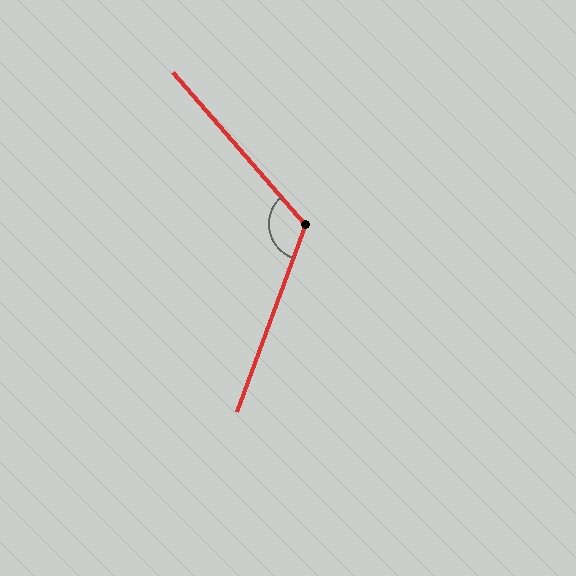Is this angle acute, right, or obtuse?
It is obtuse.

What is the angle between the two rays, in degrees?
Approximately 119 degrees.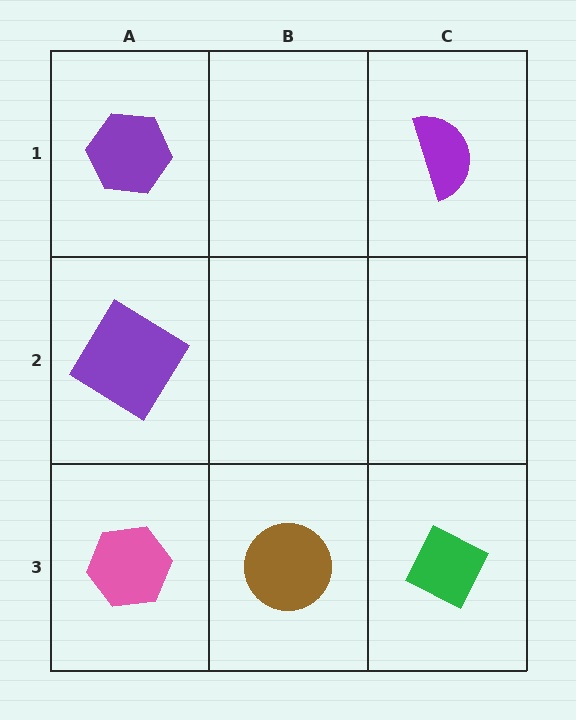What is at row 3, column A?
A pink hexagon.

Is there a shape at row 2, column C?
No, that cell is empty.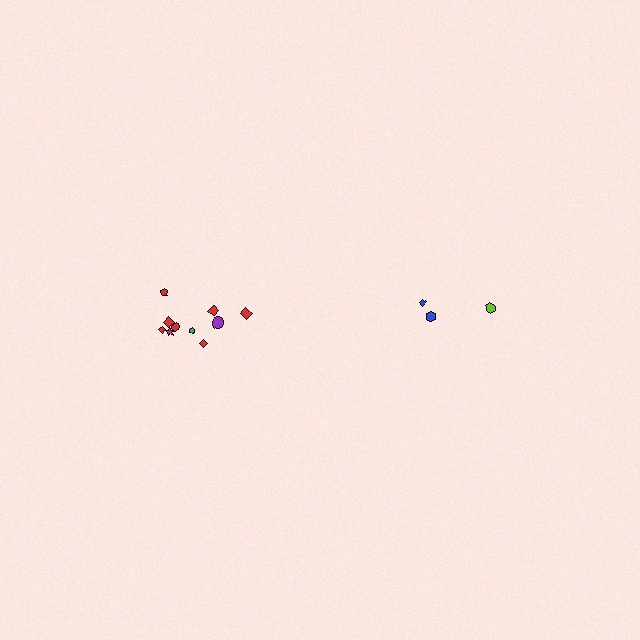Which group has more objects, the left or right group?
The left group.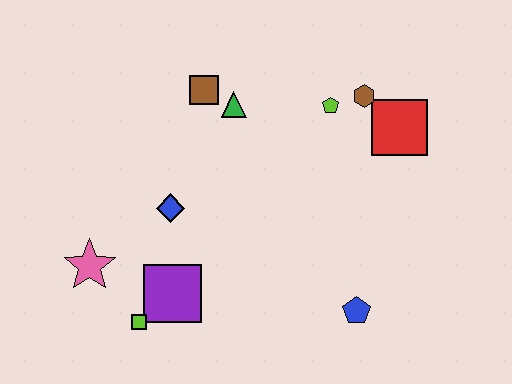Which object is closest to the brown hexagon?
The lime pentagon is closest to the brown hexagon.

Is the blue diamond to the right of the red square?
No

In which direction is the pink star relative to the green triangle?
The pink star is below the green triangle.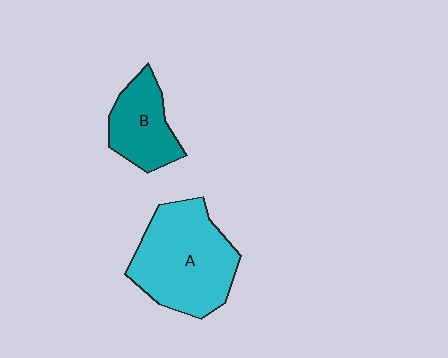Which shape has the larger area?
Shape A (cyan).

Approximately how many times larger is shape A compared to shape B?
Approximately 1.9 times.